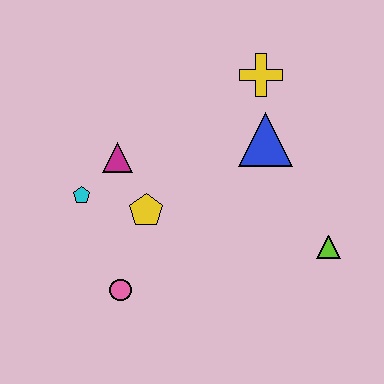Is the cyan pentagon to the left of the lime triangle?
Yes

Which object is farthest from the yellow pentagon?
The lime triangle is farthest from the yellow pentagon.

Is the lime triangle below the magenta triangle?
Yes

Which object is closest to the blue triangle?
The yellow cross is closest to the blue triangle.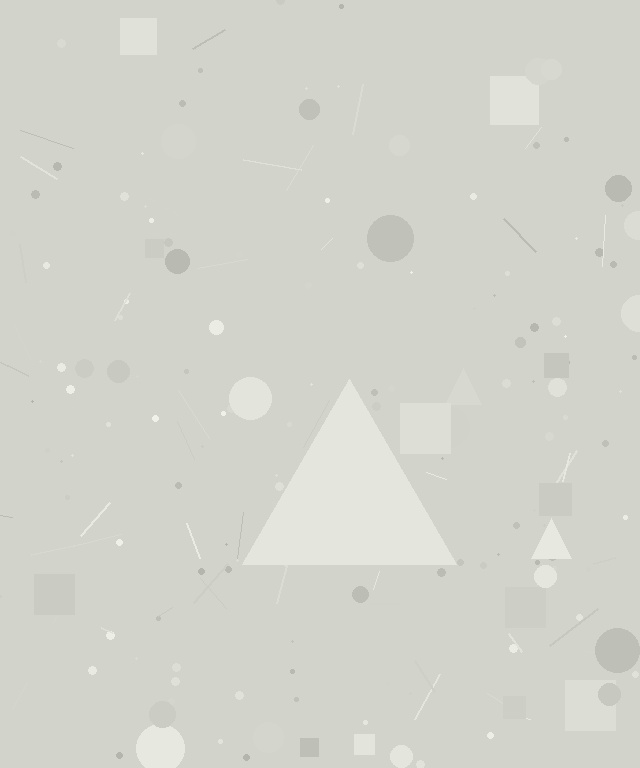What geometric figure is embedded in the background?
A triangle is embedded in the background.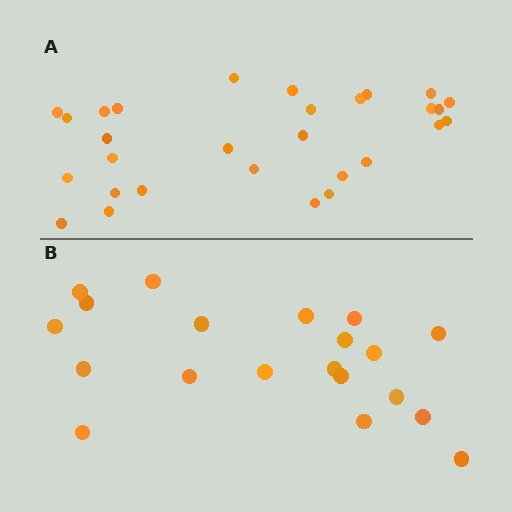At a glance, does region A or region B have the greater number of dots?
Region A (the top region) has more dots.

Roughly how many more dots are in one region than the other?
Region A has roughly 8 or so more dots than region B.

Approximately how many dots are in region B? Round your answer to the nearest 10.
About 20 dots.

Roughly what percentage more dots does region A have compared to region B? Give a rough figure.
About 45% more.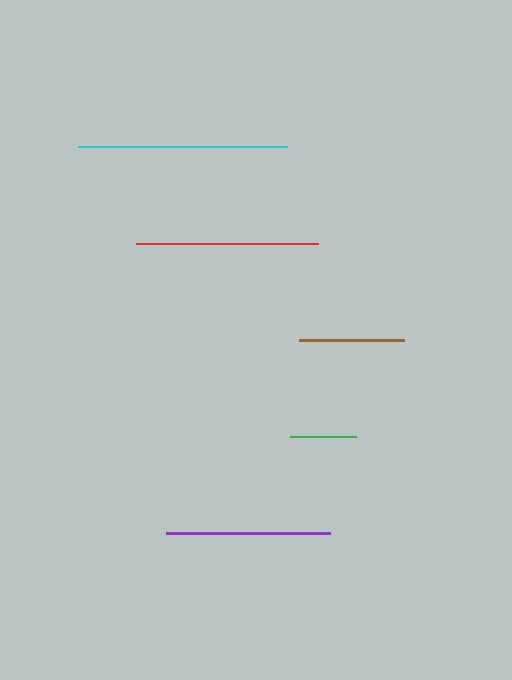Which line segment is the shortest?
The green line is the shortest at approximately 66 pixels.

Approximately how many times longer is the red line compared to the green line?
The red line is approximately 2.8 times the length of the green line.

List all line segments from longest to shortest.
From longest to shortest: cyan, red, purple, brown, green.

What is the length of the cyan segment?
The cyan segment is approximately 209 pixels long.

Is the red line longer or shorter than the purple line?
The red line is longer than the purple line.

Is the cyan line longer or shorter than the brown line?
The cyan line is longer than the brown line.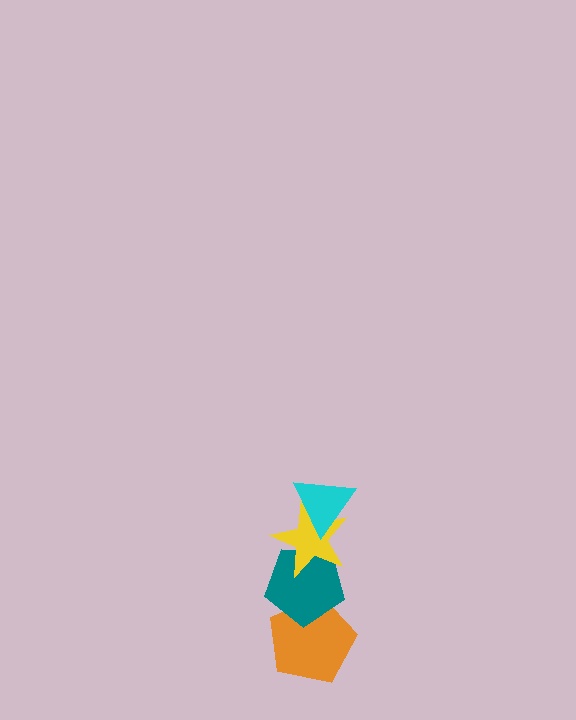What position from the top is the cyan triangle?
The cyan triangle is 1st from the top.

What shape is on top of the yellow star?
The cyan triangle is on top of the yellow star.